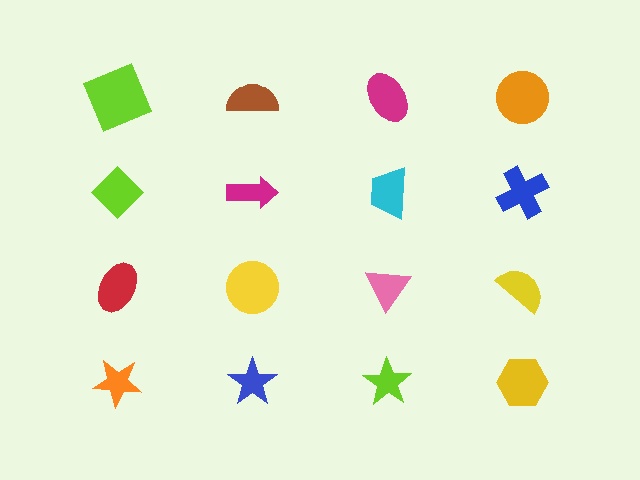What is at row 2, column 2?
A magenta arrow.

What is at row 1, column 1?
A lime square.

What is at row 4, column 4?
A yellow hexagon.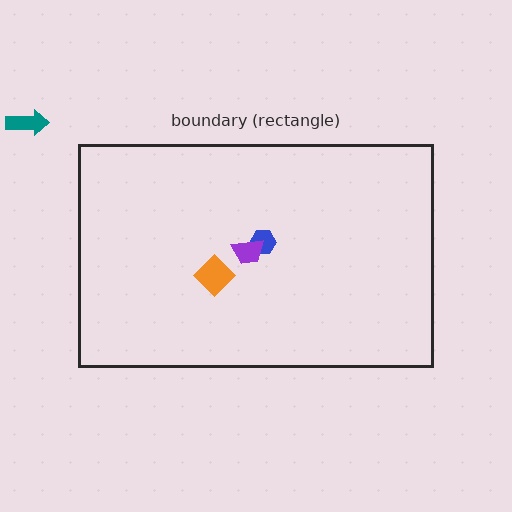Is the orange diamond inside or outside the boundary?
Inside.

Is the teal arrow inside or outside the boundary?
Outside.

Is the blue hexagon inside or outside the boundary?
Inside.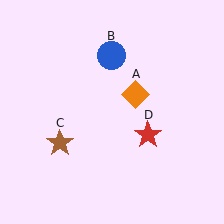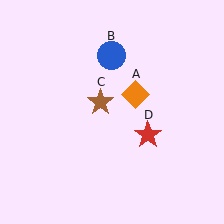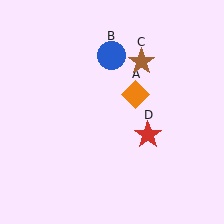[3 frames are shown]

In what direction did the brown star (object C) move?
The brown star (object C) moved up and to the right.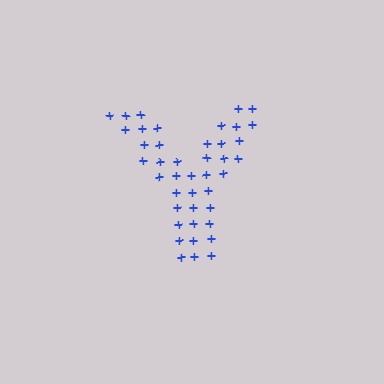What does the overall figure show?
The overall figure shows the letter Y.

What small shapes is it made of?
It is made of small plus signs.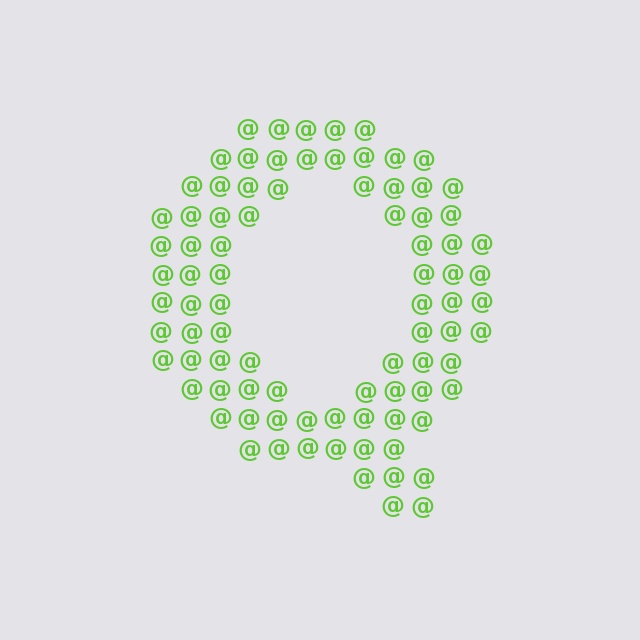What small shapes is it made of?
It is made of small at signs.